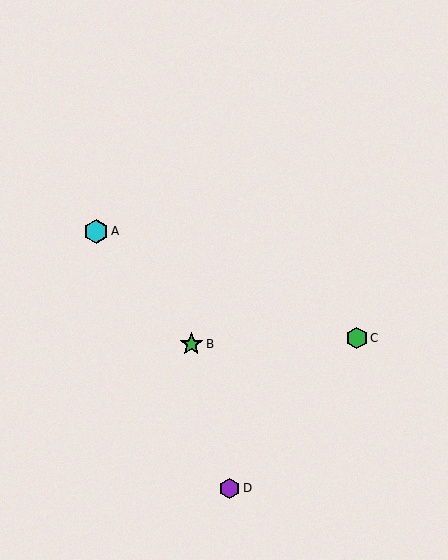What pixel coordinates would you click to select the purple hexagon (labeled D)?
Click at (229, 488) to select the purple hexagon D.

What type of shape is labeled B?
Shape B is a green star.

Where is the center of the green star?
The center of the green star is at (191, 344).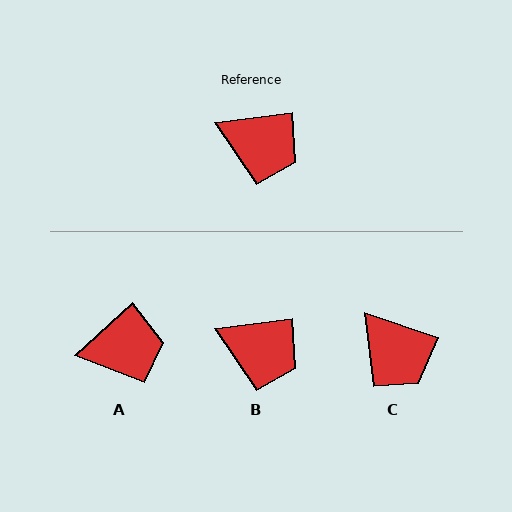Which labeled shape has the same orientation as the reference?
B.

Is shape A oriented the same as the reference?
No, it is off by about 35 degrees.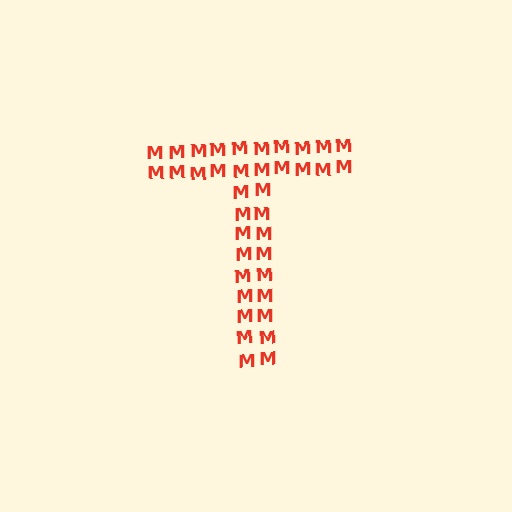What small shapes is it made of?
It is made of small letter M's.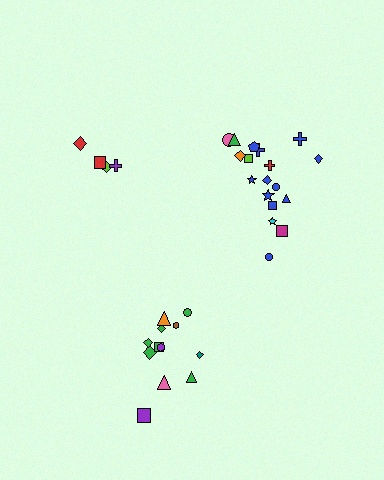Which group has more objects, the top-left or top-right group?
The top-right group.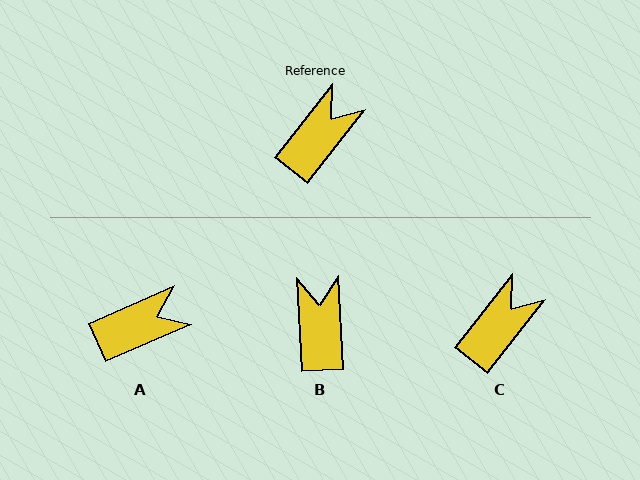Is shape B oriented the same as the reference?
No, it is off by about 41 degrees.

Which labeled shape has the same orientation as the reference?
C.